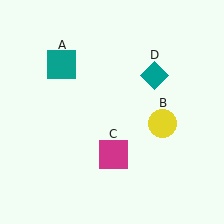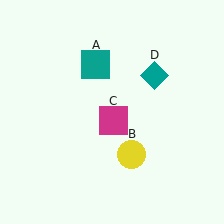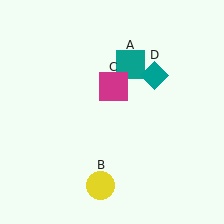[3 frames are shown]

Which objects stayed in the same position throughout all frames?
Teal diamond (object D) remained stationary.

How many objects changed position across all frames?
3 objects changed position: teal square (object A), yellow circle (object B), magenta square (object C).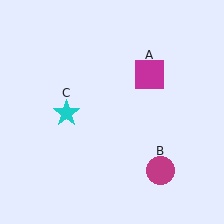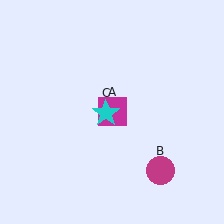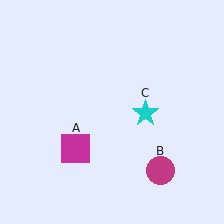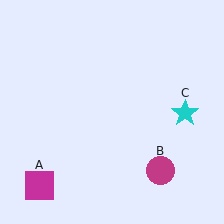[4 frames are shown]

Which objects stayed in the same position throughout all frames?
Magenta circle (object B) remained stationary.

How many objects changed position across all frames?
2 objects changed position: magenta square (object A), cyan star (object C).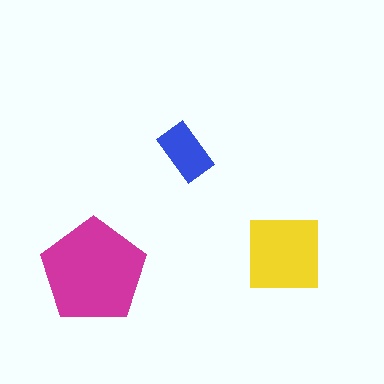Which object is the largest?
The magenta pentagon.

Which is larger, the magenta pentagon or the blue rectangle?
The magenta pentagon.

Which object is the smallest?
The blue rectangle.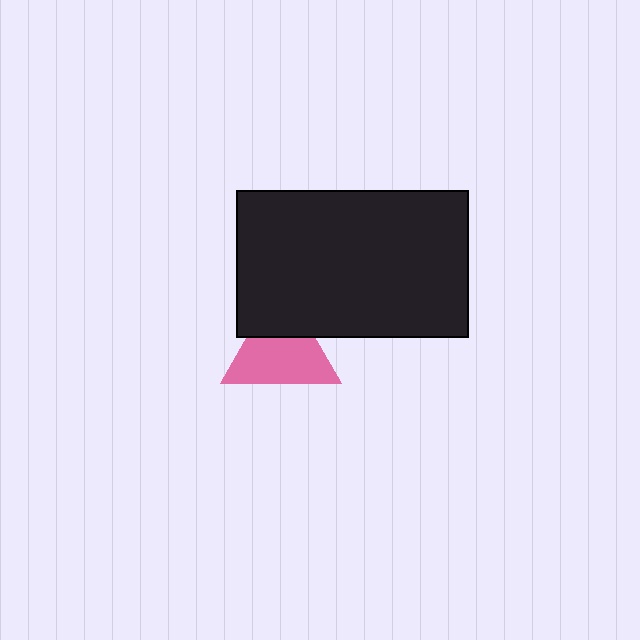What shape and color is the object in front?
The object in front is a black rectangle.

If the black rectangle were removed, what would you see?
You would see the complete pink triangle.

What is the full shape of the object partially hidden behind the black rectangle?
The partially hidden object is a pink triangle.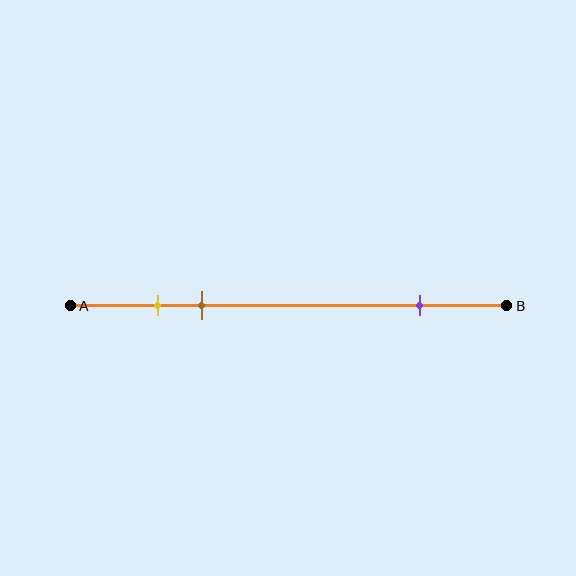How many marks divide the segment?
There are 3 marks dividing the segment.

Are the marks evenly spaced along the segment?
No, the marks are not evenly spaced.